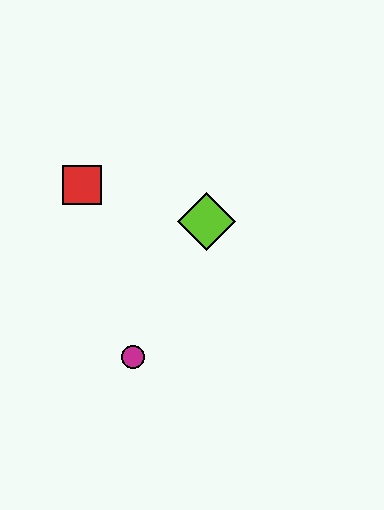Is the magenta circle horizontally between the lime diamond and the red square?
Yes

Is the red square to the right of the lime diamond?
No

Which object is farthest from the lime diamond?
The magenta circle is farthest from the lime diamond.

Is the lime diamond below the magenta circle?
No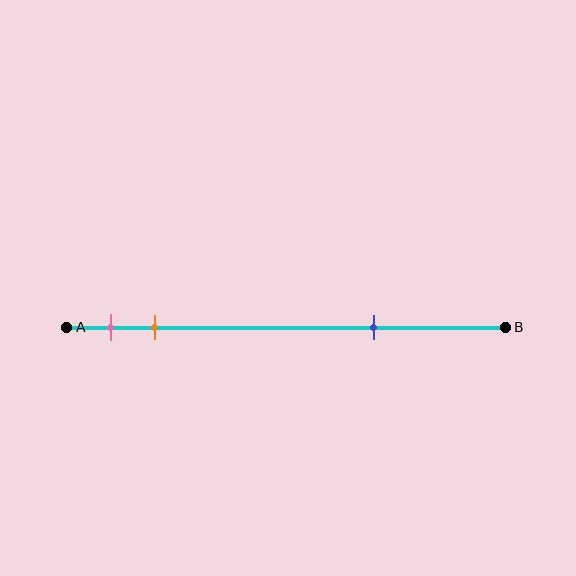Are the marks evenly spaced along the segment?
No, the marks are not evenly spaced.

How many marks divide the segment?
There are 3 marks dividing the segment.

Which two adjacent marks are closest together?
The pink and orange marks are the closest adjacent pair.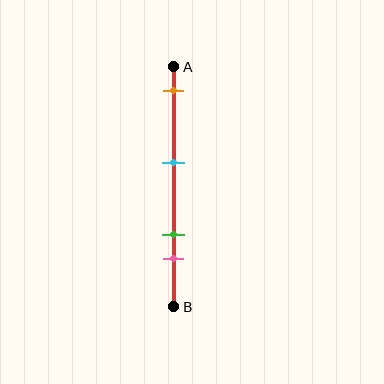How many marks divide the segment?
There are 4 marks dividing the segment.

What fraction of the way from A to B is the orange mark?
The orange mark is approximately 10% (0.1) of the way from A to B.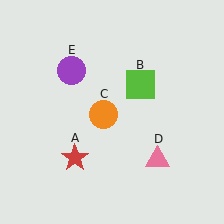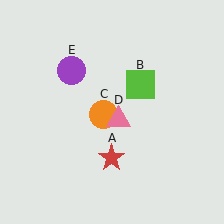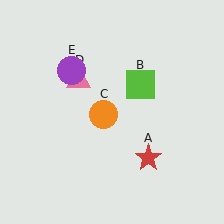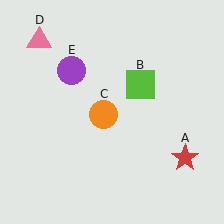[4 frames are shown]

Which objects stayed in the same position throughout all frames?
Lime square (object B) and orange circle (object C) and purple circle (object E) remained stationary.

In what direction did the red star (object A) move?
The red star (object A) moved right.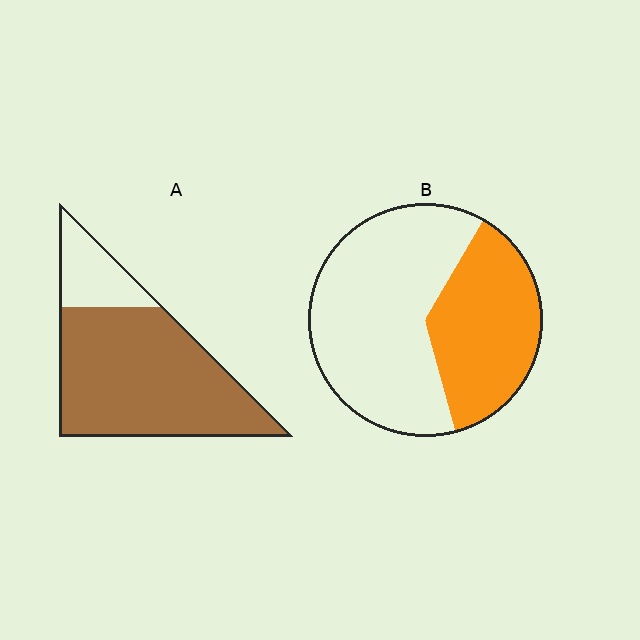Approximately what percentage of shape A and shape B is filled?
A is approximately 80% and B is approximately 40%.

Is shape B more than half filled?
No.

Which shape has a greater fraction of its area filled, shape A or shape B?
Shape A.